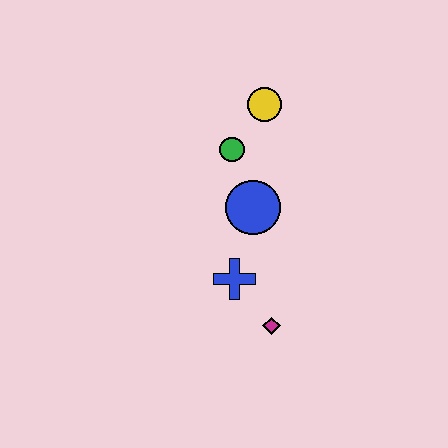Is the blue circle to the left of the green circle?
No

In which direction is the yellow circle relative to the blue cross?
The yellow circle is above the blue cross.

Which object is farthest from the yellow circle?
The magenta diamond is farthest from the yellow circle.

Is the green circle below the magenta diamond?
No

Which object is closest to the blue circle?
The green circle is closest to the blue circle.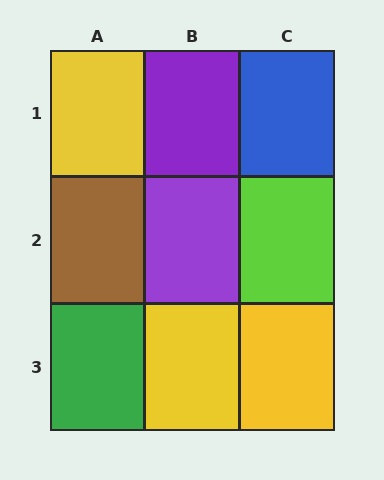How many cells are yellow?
3 cells are yellow.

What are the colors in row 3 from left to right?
Green, yellow, yellow.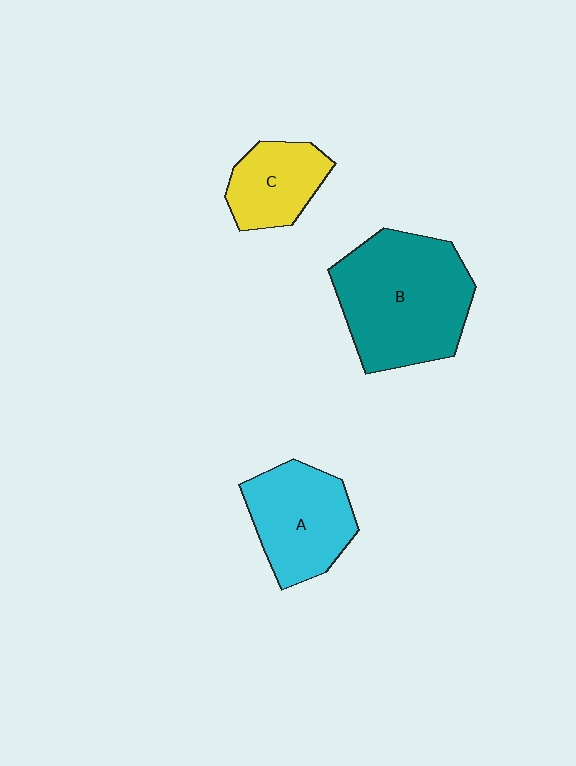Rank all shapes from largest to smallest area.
From largest to smallest: B (teal), A (cyan), C (yellow).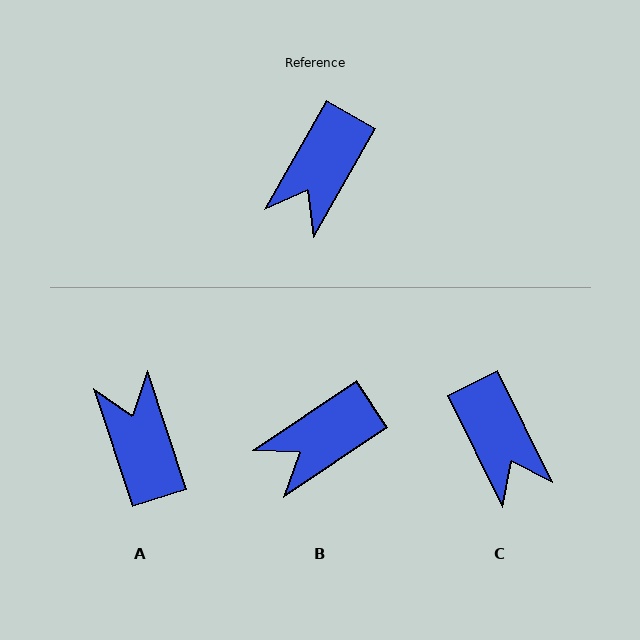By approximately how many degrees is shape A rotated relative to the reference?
Approximately 132 degrees clockwise.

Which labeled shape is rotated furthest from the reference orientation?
A, about 132 degrees away.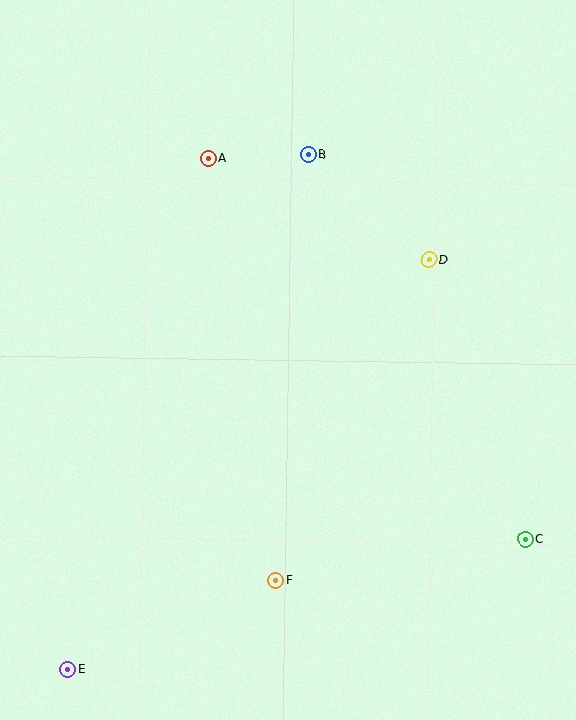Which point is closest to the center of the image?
Point D at (429, 260) is closest to the center.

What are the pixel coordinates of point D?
Point D is at (429, 260).